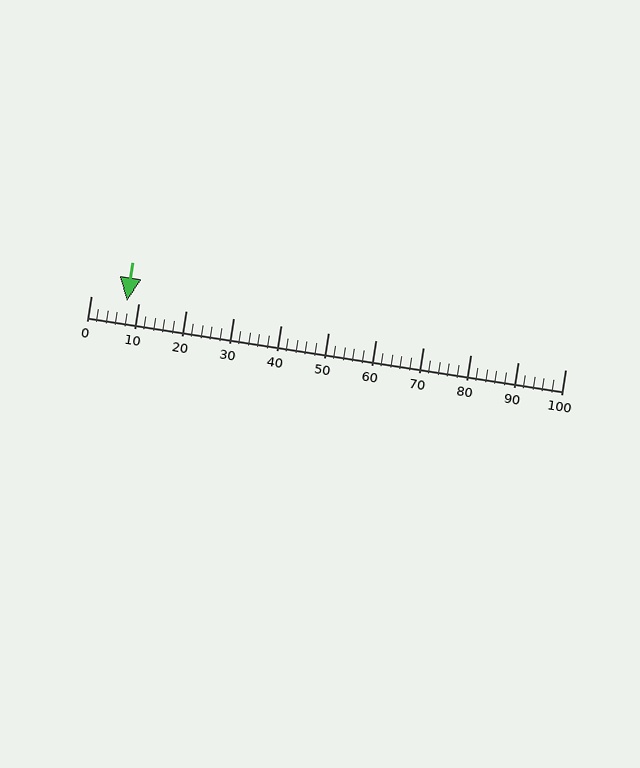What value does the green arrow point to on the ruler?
The green arrow points to approximately 8.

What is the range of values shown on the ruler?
The ruler shows values from 0 to 100.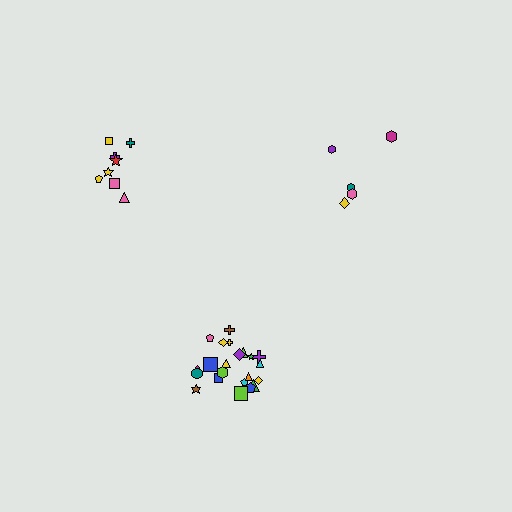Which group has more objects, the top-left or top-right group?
The top-left group.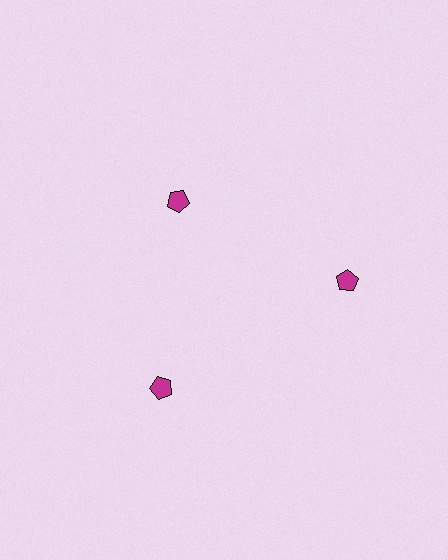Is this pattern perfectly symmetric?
No. The 3 magenta pentagons are arranged in a ring, but one element near the 11 o'clock position is pulled inward toward the center, breaking the 3-fold rotational symmetry.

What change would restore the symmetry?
The symmetry would be restored by moving it outward, back onto the ring so that all 3 pentagons sit at equal angles and equal distance from the center.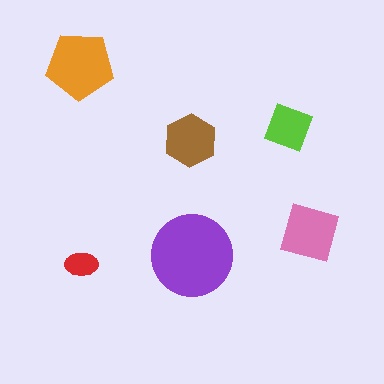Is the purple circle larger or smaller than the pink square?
Larger.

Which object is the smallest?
The red ellipse.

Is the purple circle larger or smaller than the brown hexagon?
Larger.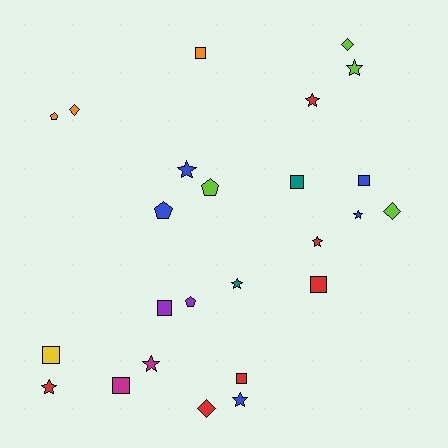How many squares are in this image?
There are 8 squares.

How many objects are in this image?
There are 25 objects.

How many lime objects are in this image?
There are 4 lime objects.